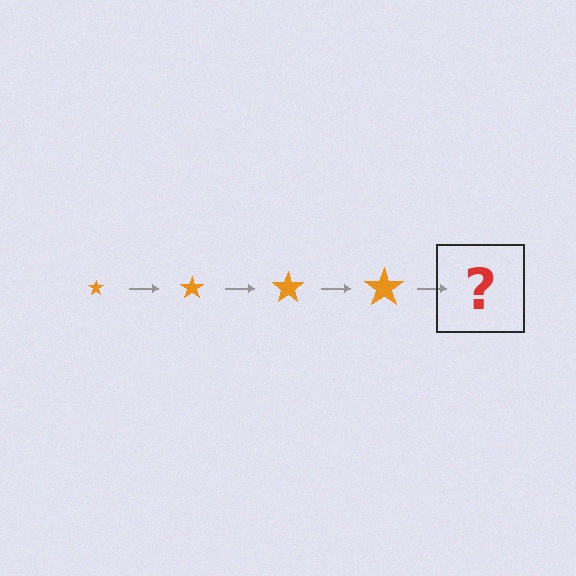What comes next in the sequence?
The next element should be an orange star, larger than the previous one.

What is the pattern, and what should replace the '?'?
The pattern is that the star gets progressively larger each step. The '?' should be an orange star, larger than the previous one.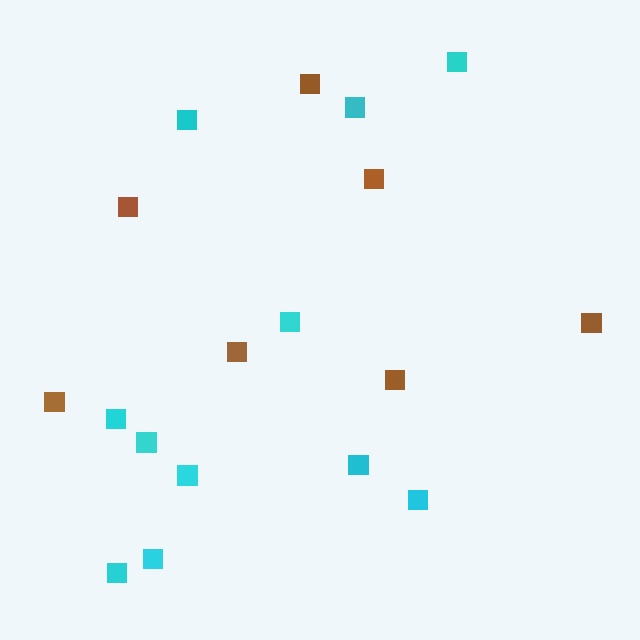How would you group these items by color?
There are 2 groups: one group of brown squares (7) and one group of cyan squares (11).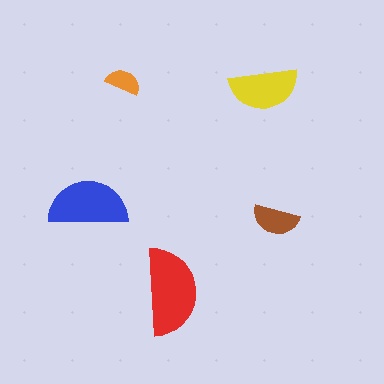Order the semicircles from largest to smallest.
the red one, the blue one, the yellow one, the brown one, the orange one.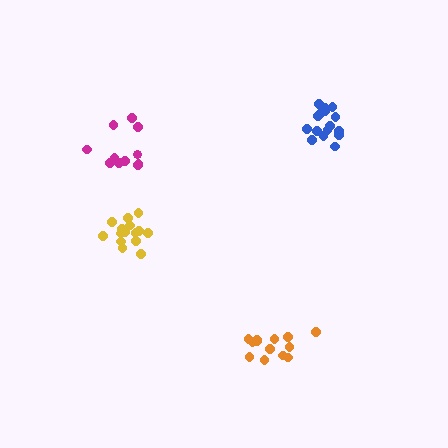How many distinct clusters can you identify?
There are 4 distinct clusters.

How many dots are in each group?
Group 1: 11 dots, Group 2: 13 dots, Group 3: 16 dots, Group 4: 15 dots (55 total).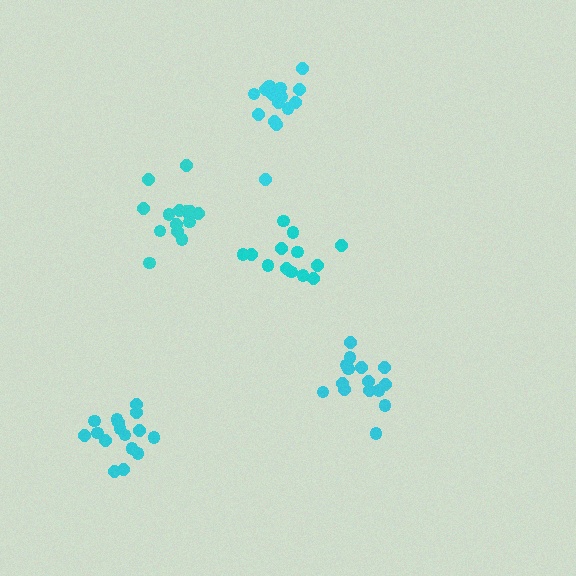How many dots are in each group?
Group 1: 15 dots, Group 2: 14 dots, Group 3: 13 dots, Group 4: 16 dots, Group 5: 16 dots (74 total).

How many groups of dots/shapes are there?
There are 5 groups.